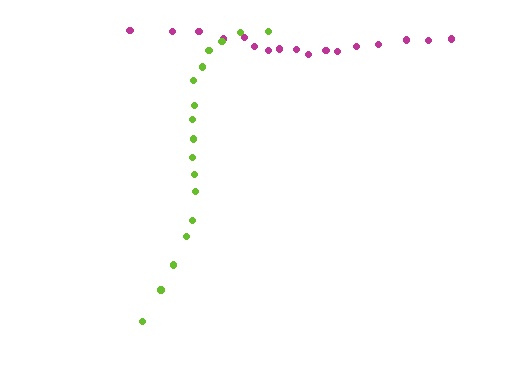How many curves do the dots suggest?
There are 2 distinct paths.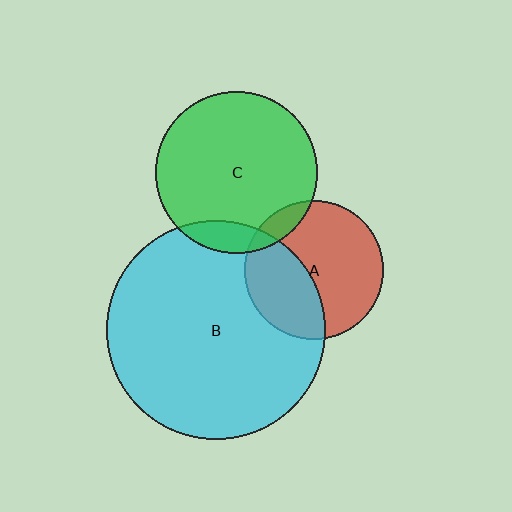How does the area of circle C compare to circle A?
Approximately 1.4 times.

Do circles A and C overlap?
Yes.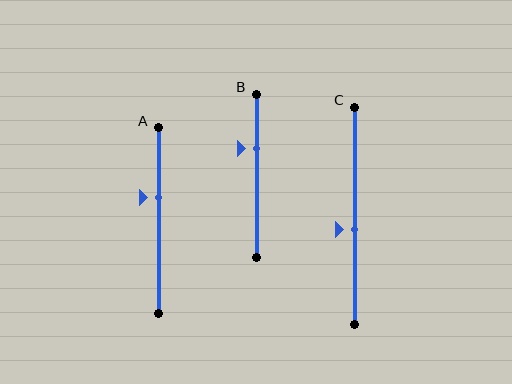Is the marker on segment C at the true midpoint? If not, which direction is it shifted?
No, the marker on segment C is shifted downward by about 6% of the segment length.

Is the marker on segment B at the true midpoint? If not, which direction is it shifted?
No, the marker on segment B is shifted upward by about 17% of the segment length.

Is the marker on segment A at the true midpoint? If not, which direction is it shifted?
No, the marker on segment A is shifted upward by about 12% of the segment length.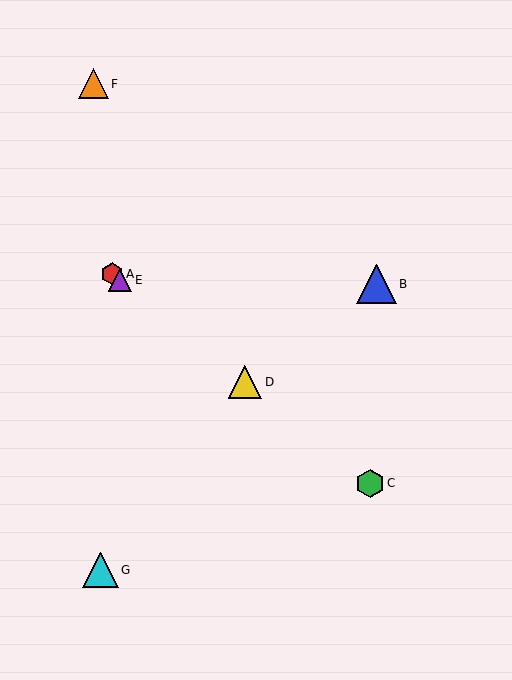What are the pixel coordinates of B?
Object B is at (376, 284).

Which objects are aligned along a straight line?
Objects A, C, D, E are aligned along a straight line.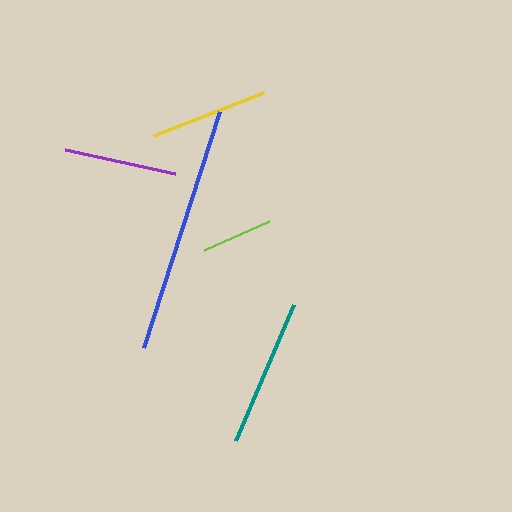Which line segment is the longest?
The blue line is the longest at approximately 248 pixels.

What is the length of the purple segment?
The purple segment is approximately 113 pixels long.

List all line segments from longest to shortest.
From longest to shortest: blue, teal, yellow, purple, lime.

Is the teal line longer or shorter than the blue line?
The blue line is longer than the teal line.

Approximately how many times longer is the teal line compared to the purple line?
The teal line is approximately 1.3 times the length of the purple line.